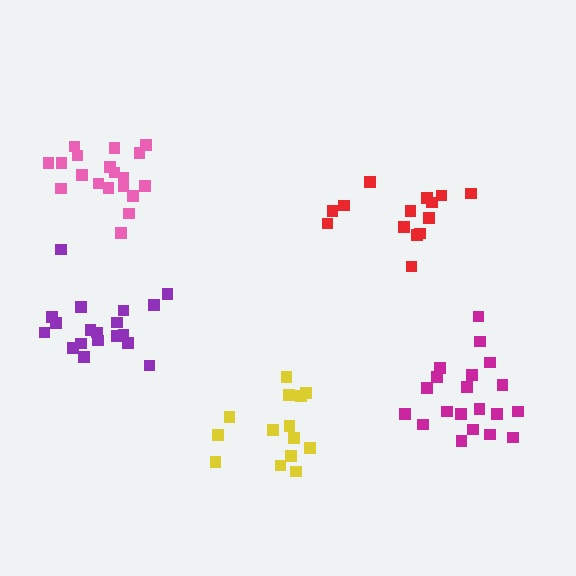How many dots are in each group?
Group 1: 14 dots, Group 2: 14 dots, Group 3: 19 dots, Group 4: 20 dots, Group 5: 19 dots (86 total).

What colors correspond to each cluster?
The clusters are colored: red, yellow, purple, magenta, pink.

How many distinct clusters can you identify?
There are 5 distinct clusters.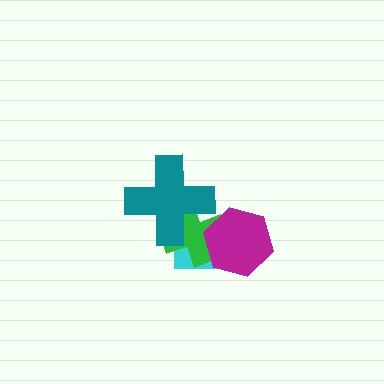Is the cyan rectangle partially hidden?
Yes, it is partially covered by another shape.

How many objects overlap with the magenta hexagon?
2 objects overlap with the magenta hexagon.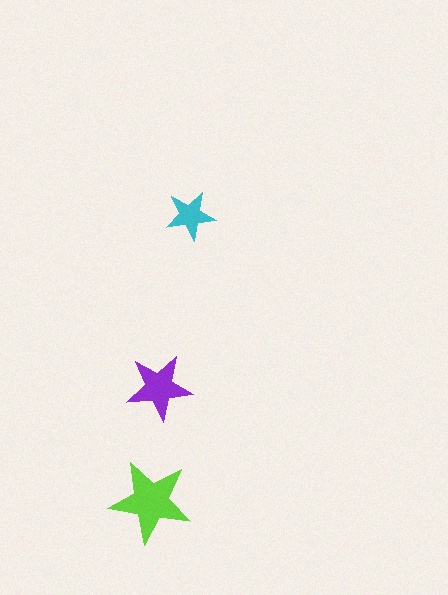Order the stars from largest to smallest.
the lime one, the purple one, the cyan one.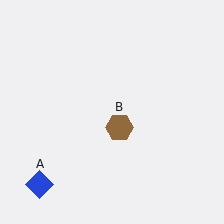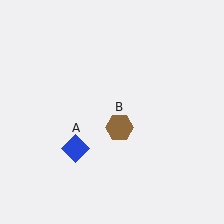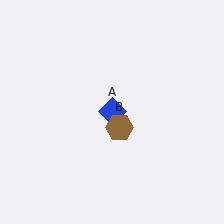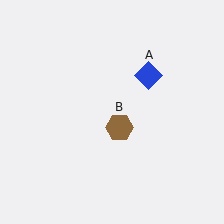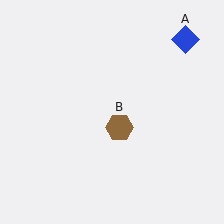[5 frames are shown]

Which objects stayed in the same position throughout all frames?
Brown hexagon (object B) remained stationary.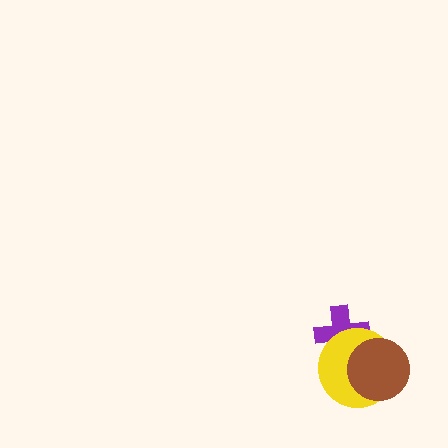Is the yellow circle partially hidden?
Yes, it is partially covered by another shape.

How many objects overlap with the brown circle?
2 objects overlap with the brown circle.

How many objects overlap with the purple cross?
2 objects overlap with the purple cross.